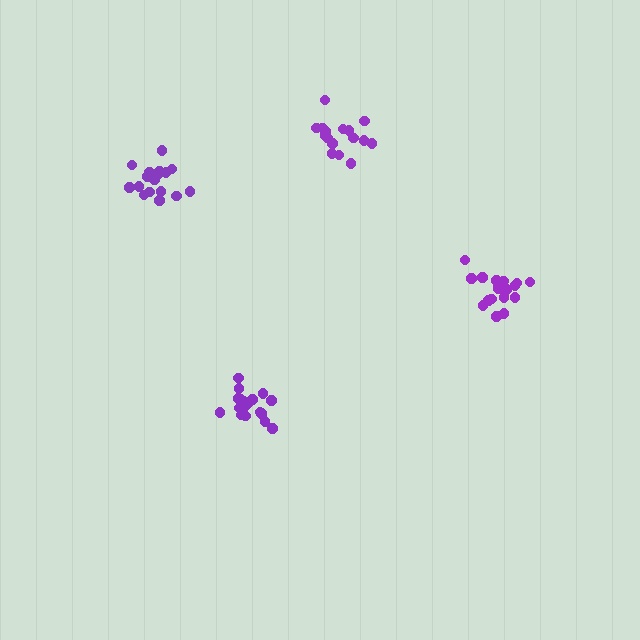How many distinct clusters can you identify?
There are 4 distinct clusters.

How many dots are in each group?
Group 1: 18 dots, Group 2: 19 dots, Group 3: 17 dots, Group 4: 18 dots (72 total).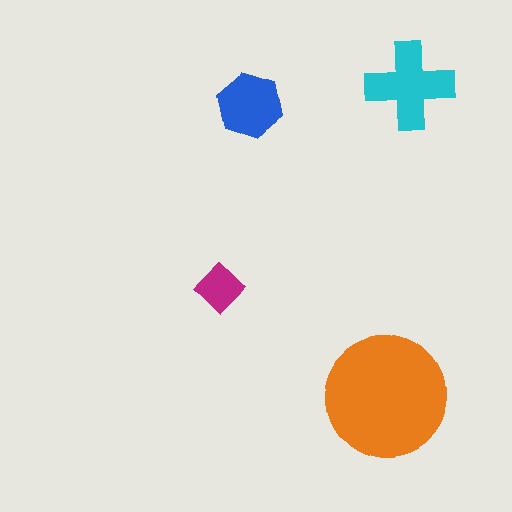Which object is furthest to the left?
The magenta diamond is leftmost.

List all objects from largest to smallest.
The orange circle, the cyan cross, the blue hexagon, the magenta diamond.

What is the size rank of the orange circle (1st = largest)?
1st.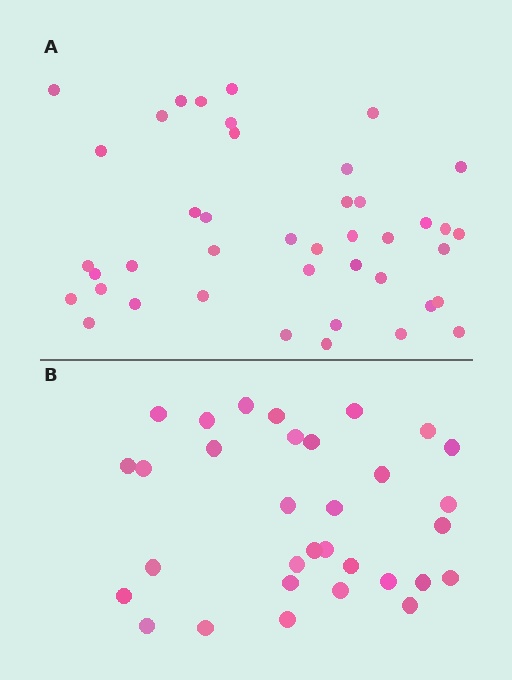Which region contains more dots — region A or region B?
Region A (the top region) has more dots.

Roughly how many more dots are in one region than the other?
Region A has roughly 10 or so more dots than region B.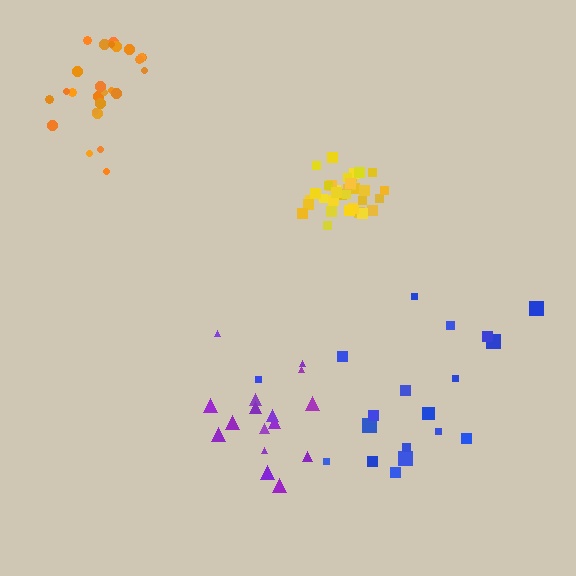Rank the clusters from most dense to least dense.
yellow, orange, purple, blue.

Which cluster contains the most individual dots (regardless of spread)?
Yellow (34).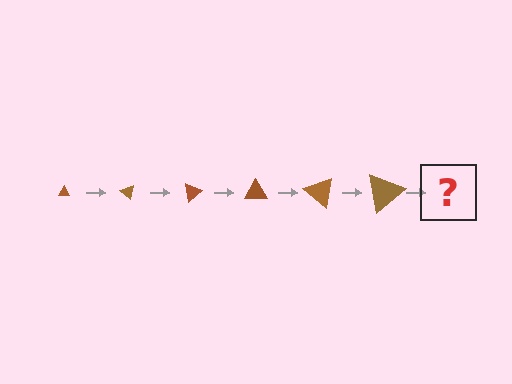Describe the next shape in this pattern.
It should be a triangle, larger than the previous one and rotated 240 degrees from the start.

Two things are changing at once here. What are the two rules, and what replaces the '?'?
The two rules are that the triangle grows larger each step and it rotates 40 degrees each step. The '?' should be a triangle, larger than the previous one and rotated 240 degrees from the start.